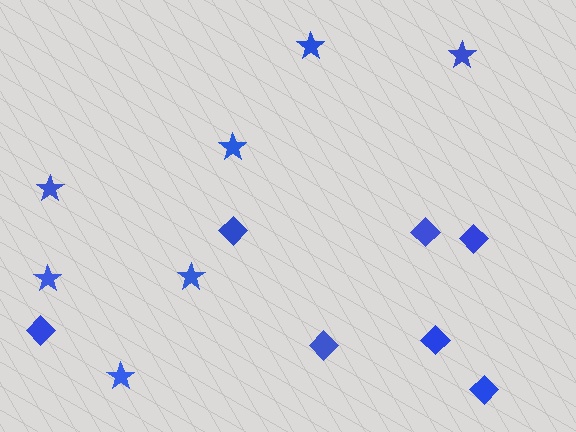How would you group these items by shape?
There are 2 groups: one group of diamonds (7) and one group of stars (7).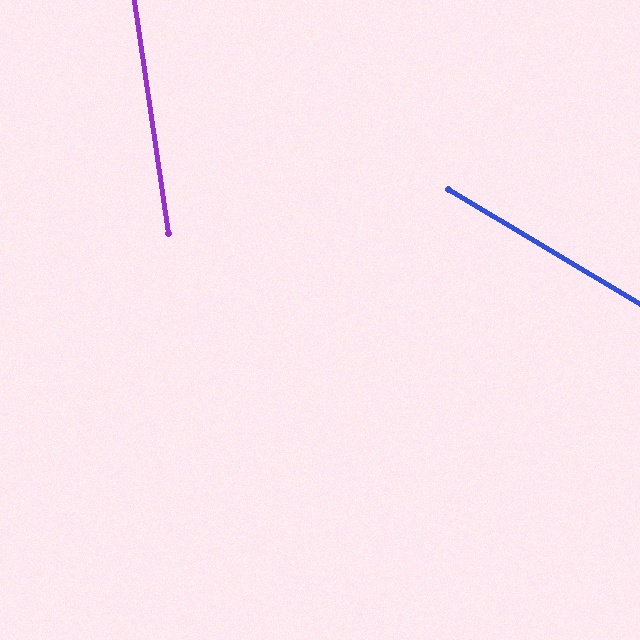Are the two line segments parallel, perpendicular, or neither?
Neither parallel nor perpendicular — they differ by about 51°.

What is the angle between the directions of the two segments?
Approximately 51 degrees.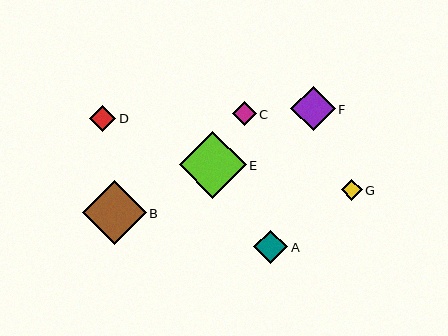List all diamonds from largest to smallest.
From largest to smallest: E, B, F, A, D, C, G.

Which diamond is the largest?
Diamond E is the largest with a size of approximately 67 pixels.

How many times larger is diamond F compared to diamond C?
Diamond F is approximately 1.9 times the size of diamond C.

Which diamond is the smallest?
Diamond G is the smallest with a size of approximately 21 pixels.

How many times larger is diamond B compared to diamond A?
Diamond B is approximately 1.9 times the size of diamond A.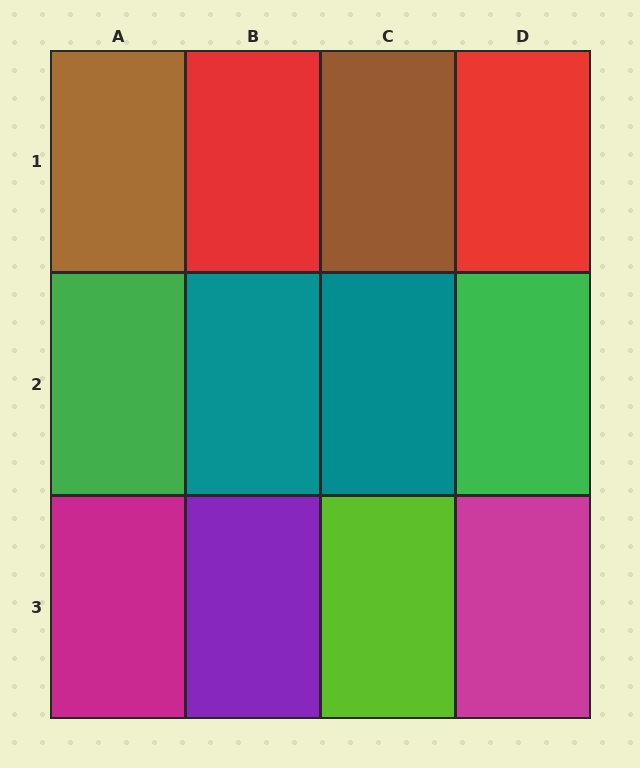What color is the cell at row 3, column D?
Magenta.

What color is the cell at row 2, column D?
Green.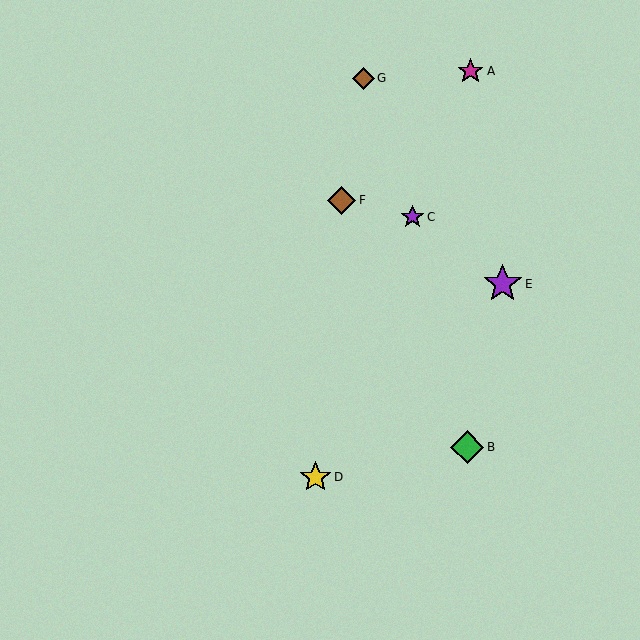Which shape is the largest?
The purple star (labeled E) is the largest.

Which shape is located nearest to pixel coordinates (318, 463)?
The yellow star (labeled D) at (316, 477) is nearest to that location.